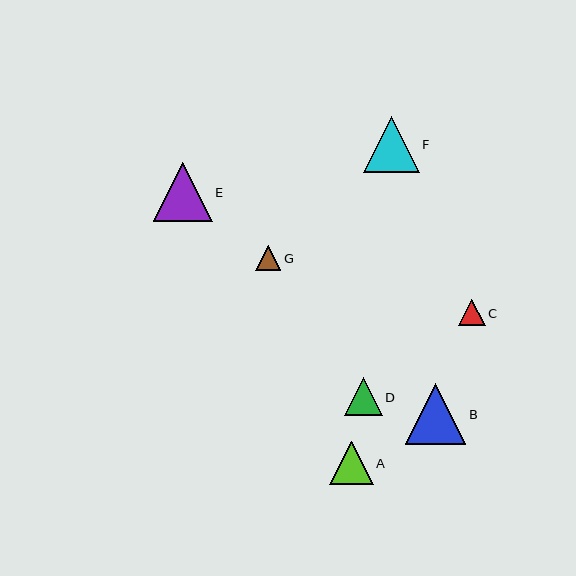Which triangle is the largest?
Triangle B is the largest with a size of approximately 61 pixels.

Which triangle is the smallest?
Triangle G is the smallest with a size of approximately 25 pixels.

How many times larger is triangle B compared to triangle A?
Triangle B is approximately 1.4 times the size of triangle A.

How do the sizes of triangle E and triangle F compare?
Triangle E and triangle F are approximately the same size.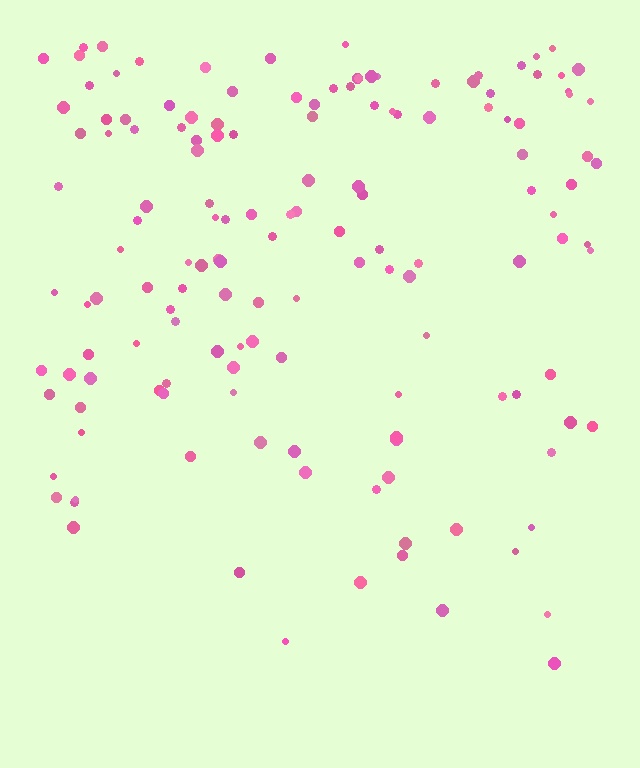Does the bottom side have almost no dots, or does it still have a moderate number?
Still a moderate number, just noticeably fewer than the top.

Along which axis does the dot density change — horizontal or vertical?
Vertical.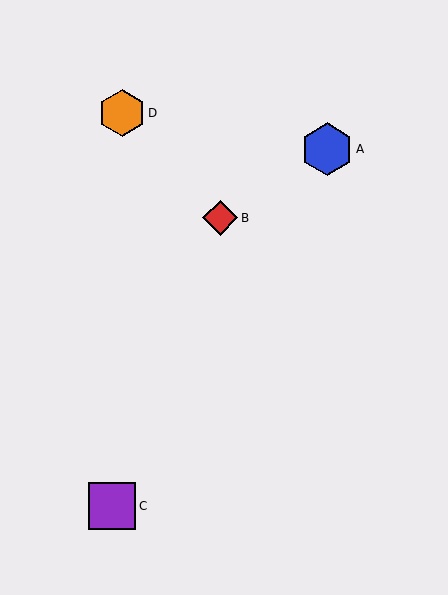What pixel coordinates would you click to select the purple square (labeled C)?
Click at (112, 506) to select the purple square C.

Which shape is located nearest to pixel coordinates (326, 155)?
The blue hexagon (labeled A) at (327, 149) is nearest to that location.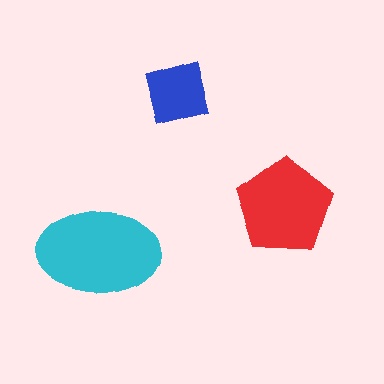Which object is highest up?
The blue square is topmost.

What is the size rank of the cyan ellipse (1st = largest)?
1st.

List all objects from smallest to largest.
The blue square, the red pentagon, the cyan ellipse.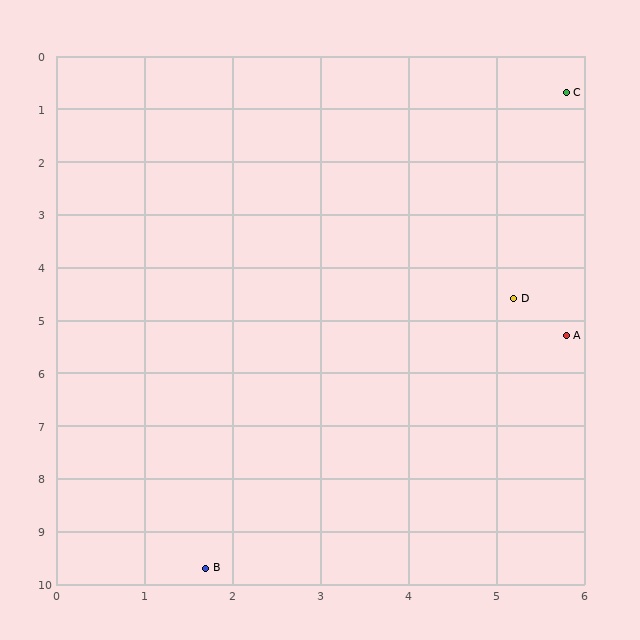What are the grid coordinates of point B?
Point B is at approximately (1.7, 9.7).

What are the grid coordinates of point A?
Point A is at approximately (5.8, 5.3).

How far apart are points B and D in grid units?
Points B and D are about 6.2 grid units apart.